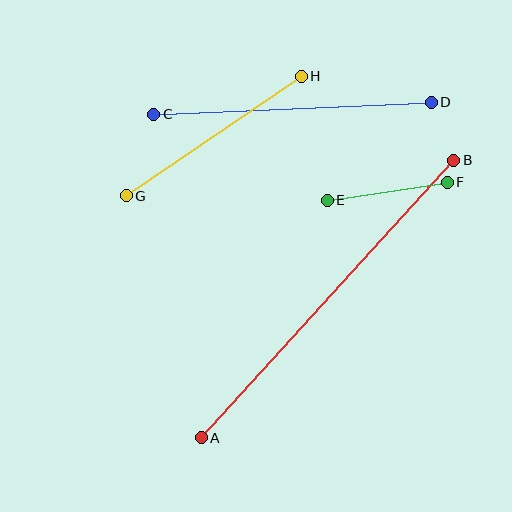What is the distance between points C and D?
The distance is approximately 278 pixels.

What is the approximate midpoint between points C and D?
The midpoint is at approximately (293, 108) pixels.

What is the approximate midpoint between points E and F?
The midpoint is at approximately (387, 191) pixels.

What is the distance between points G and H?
The distance is approximately 212 pixels.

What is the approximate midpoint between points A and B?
The midpoint is at approximately (327, 299) pixels.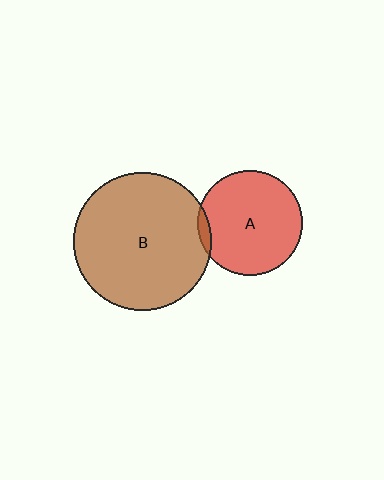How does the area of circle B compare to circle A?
Approximately 1.7 times.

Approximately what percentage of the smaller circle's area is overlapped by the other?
Approximately 5%.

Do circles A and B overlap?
Yes.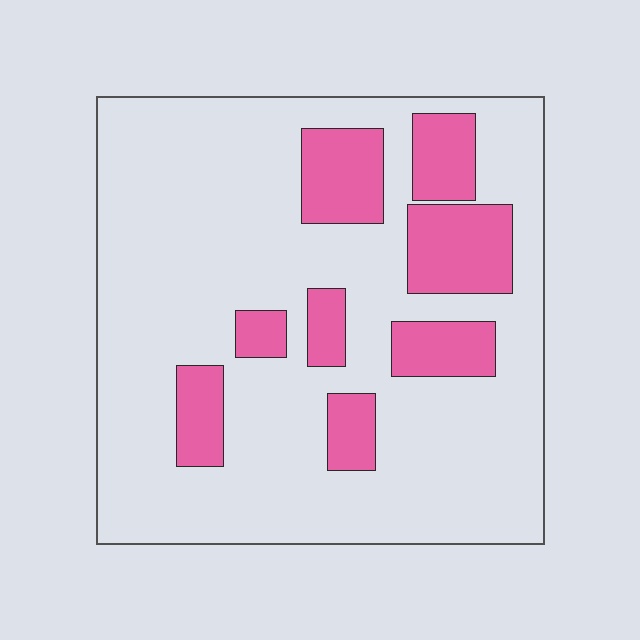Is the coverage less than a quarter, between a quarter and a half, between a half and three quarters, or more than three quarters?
Less than a quarter.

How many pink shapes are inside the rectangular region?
8.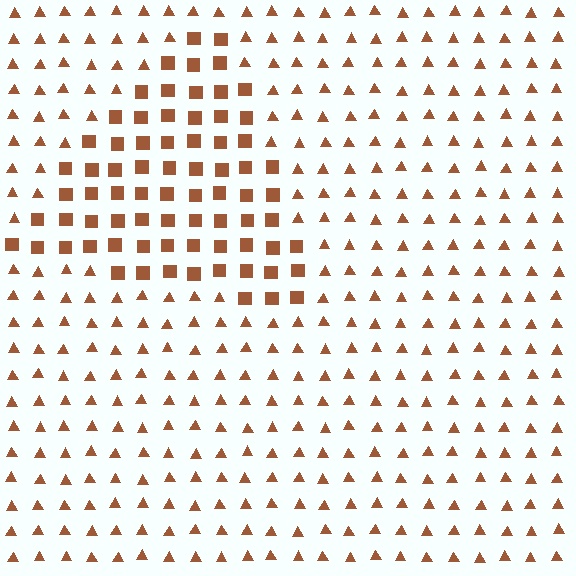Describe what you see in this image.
The image is filled with small brown elements arranged in a uniform grid. A triangle-shaped region contains squares, while the surrounding area contains triangles. The boundary is defined purely by the change in element shape.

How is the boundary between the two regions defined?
The boundary is defined by a change in element shape: squares inside vs. triangles outside. All elements share the same color and spacing.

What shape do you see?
I see a triangle.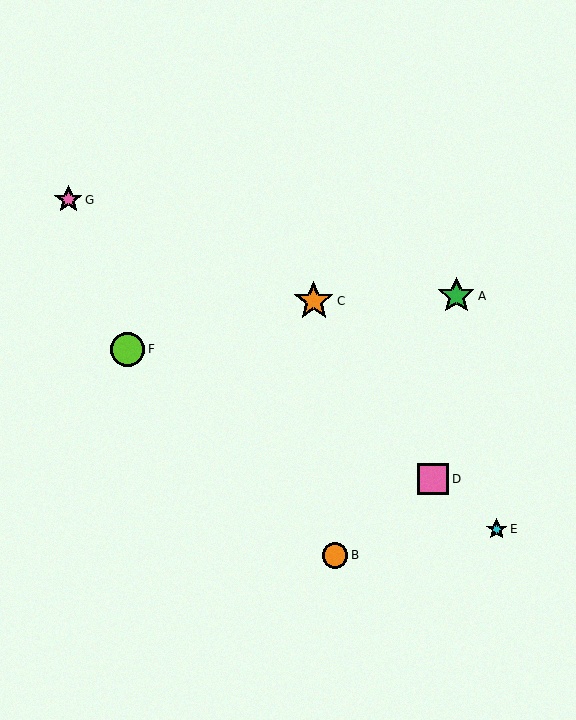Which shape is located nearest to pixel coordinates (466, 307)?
The green star (labeled A) at (456, 296) is nearest to that location.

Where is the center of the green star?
The center of the green star is at (456, 296).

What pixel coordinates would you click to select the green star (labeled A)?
Click at (456, 296) to select the green star A.